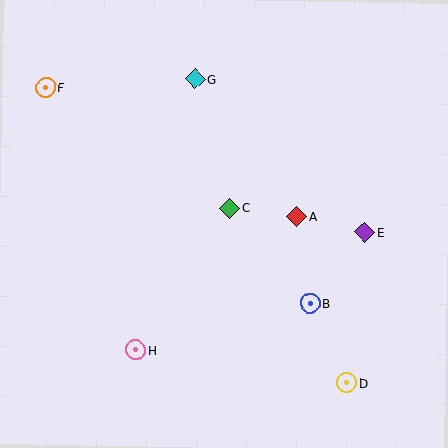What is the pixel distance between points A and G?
The distance between A and G is 171 pixels.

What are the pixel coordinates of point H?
Point H is at (136, 350).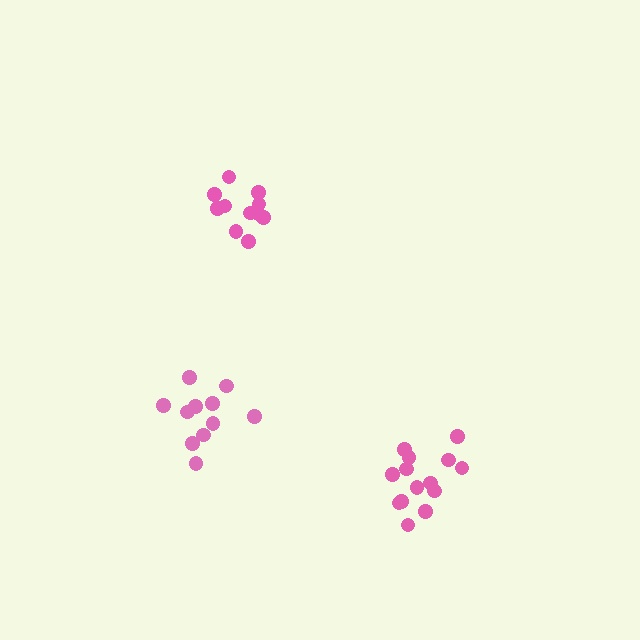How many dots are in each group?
Group 1: 11 dots, Group 2: 14 dots, Group 3: 11 dots (36 total).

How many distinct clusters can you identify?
There are 3 distinct clusters.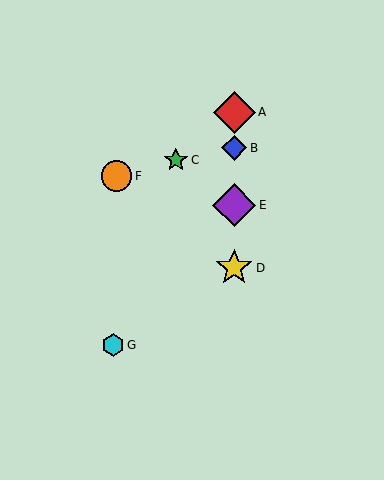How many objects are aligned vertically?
4 objects (A, B, D, E) are aligned vertically.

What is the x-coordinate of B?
Object B is at x≈234.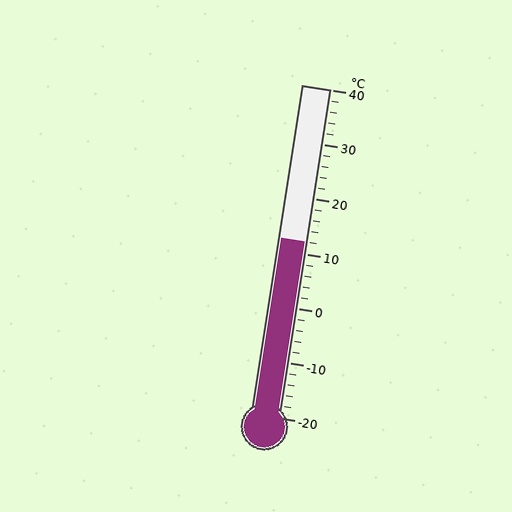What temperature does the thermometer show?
The thermometer shows approximately 12°C.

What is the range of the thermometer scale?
The thermometer scale ranges from -20°C to 40°C.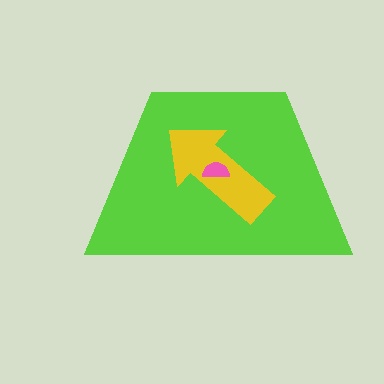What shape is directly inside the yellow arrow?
The pink semicircle.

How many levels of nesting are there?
3.